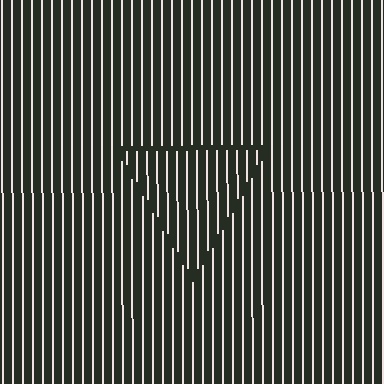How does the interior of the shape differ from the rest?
The interior of the shape contains the same grating, shifted by half a period — the contour is defined by the phase discontinuity where line-ends from the inner and outer gratings abut.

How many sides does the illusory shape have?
3 sides — the line-ends trace a triangle.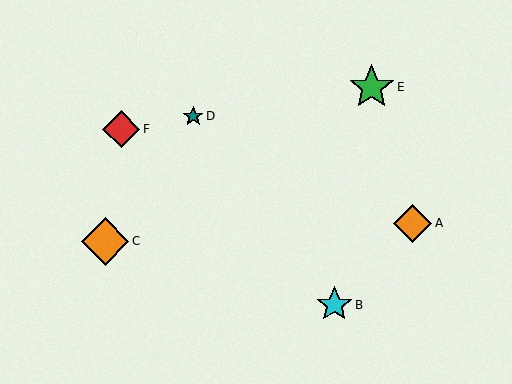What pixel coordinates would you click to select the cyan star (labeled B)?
Click at (334, 305) to select the cyan star B.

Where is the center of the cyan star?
The center of the cyan star is at (334, 305).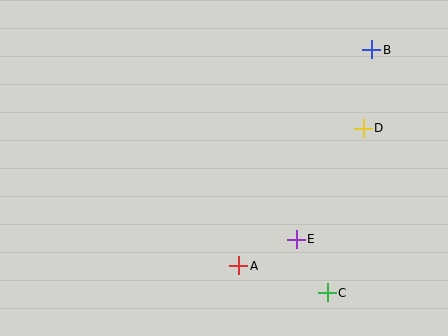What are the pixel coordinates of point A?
Point A is at (239, 266).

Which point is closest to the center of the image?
Point A at (239, 266) is closest to the center.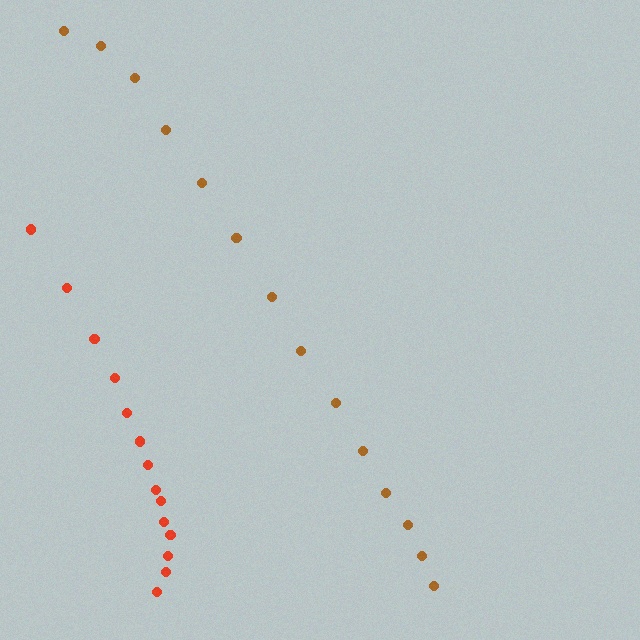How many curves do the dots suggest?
There are 2 distinct paths.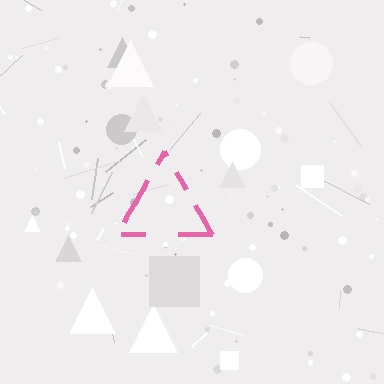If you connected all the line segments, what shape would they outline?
They would outline a triangle.